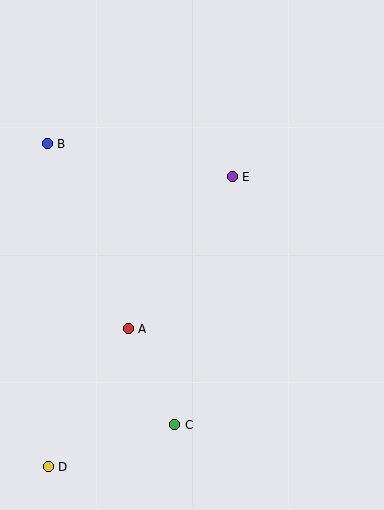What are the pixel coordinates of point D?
Point D is at (48, 467).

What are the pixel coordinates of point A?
Point A is at (128, 329).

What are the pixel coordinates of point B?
Point B is at (47, 144).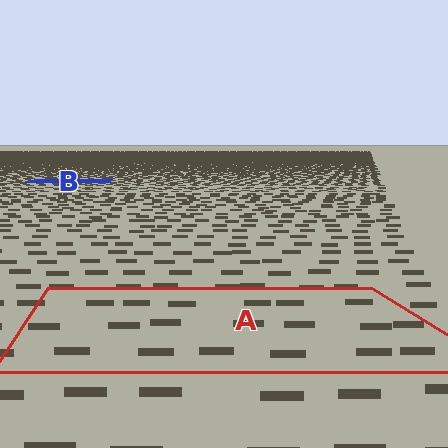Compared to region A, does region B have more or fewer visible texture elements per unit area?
Region B has more texture elements per unit area — they are packed more densely because it is farther away.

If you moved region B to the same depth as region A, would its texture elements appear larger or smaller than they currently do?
They would appear larger. At a closer depth, the same texture elements are projected at a bigger on-screen size.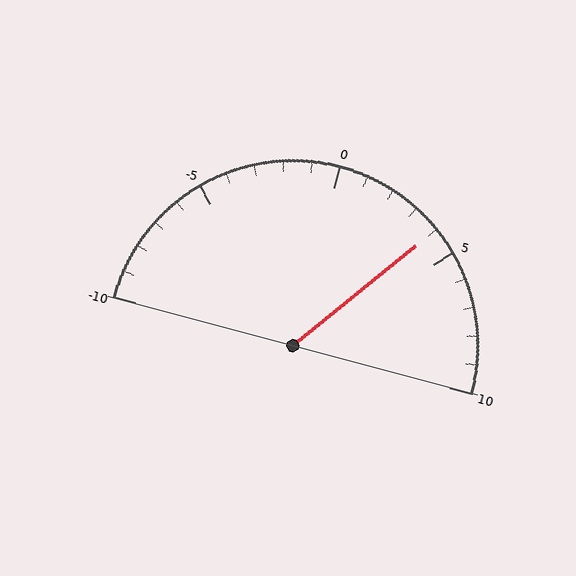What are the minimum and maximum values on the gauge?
The gauge ranges from -10 to 10.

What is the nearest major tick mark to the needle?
The nearest major tick mark is 5.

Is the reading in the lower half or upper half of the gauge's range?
The reading is in the upper half of the range (-10 to 10).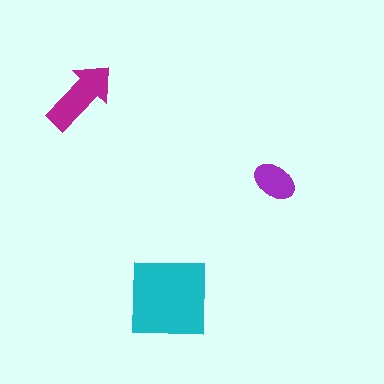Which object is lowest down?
The cyan square is bottommost.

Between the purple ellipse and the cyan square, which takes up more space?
The cyan square.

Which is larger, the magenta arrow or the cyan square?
The cyan square.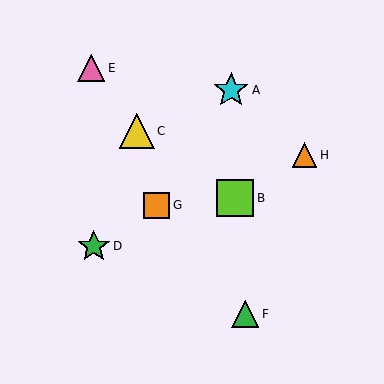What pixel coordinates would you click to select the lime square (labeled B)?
Click at (235, 198) to select the lime square B.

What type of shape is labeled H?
Shape H is an orange triangle.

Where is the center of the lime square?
The center of the lime square is at (235, 198).